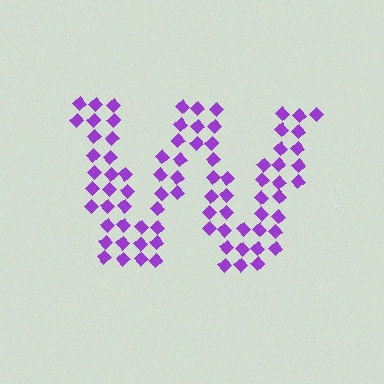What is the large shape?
The large shape is the letter W.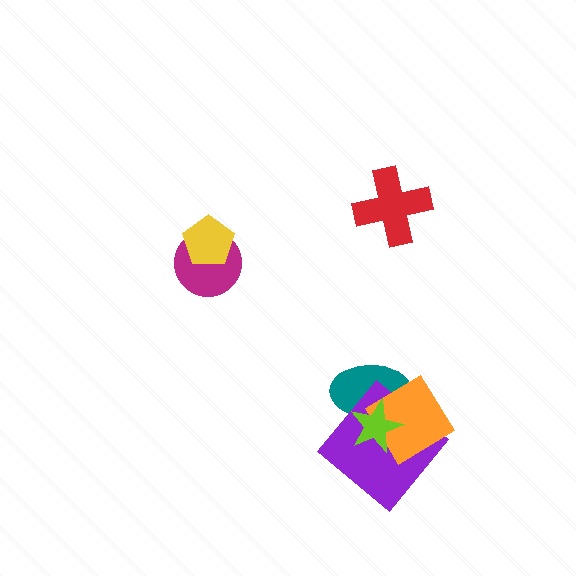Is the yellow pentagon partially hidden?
No, no other shape covers it.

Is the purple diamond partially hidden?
Yes, it is partially covered by another shape.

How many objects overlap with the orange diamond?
3 objects overlap with the orange diamond.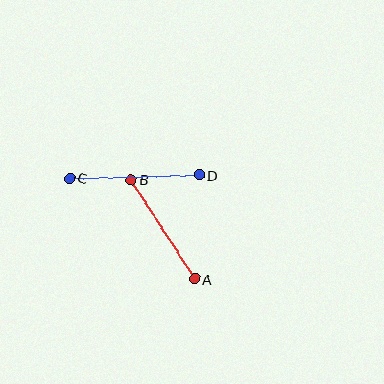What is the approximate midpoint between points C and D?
The midpoint is at approximately (135, 177) pixels.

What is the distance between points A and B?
The distance is approximately 118 pixels.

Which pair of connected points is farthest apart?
Points C and D are farthest apart.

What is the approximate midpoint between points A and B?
The midpoint is at approximately (163, 229) pixels.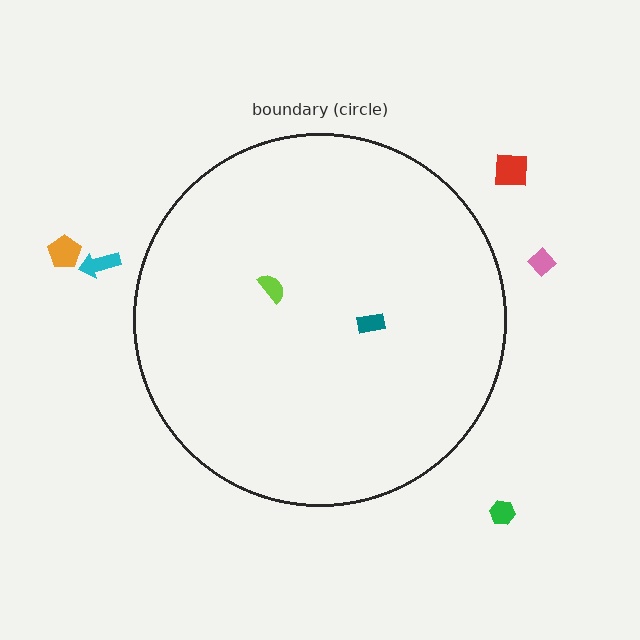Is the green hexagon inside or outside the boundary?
Outside.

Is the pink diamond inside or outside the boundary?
Outside.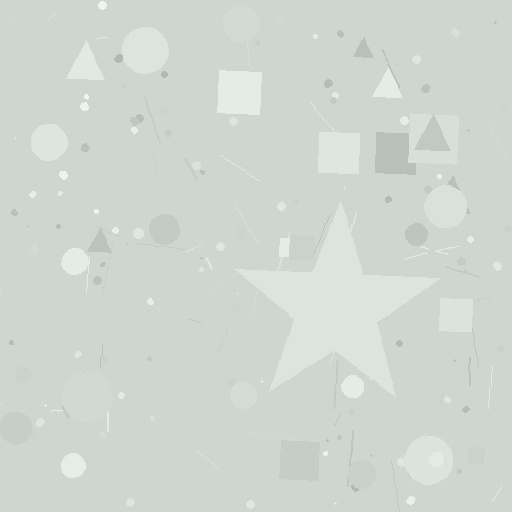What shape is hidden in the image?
A star is hidden in the image.